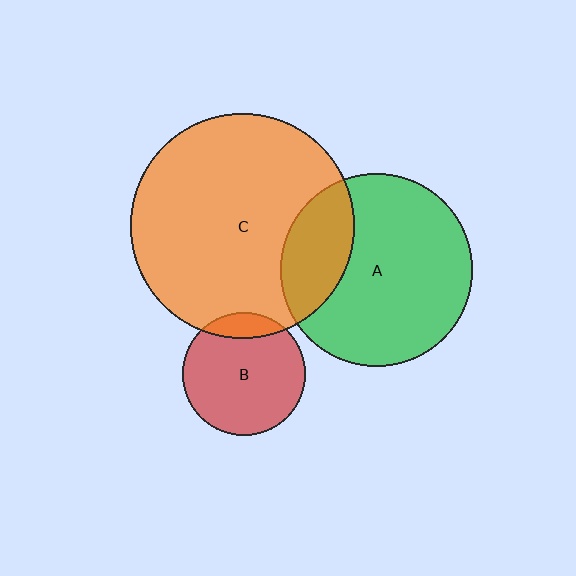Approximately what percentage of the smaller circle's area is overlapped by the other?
Approximately 25%.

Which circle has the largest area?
Circle C (orange).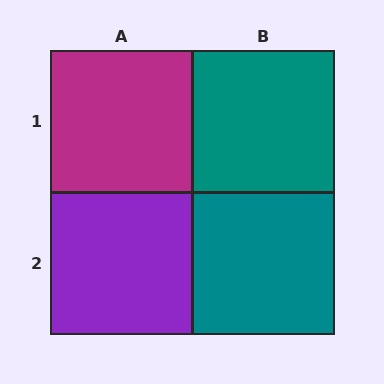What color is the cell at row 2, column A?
Purple.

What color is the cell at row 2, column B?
Teal.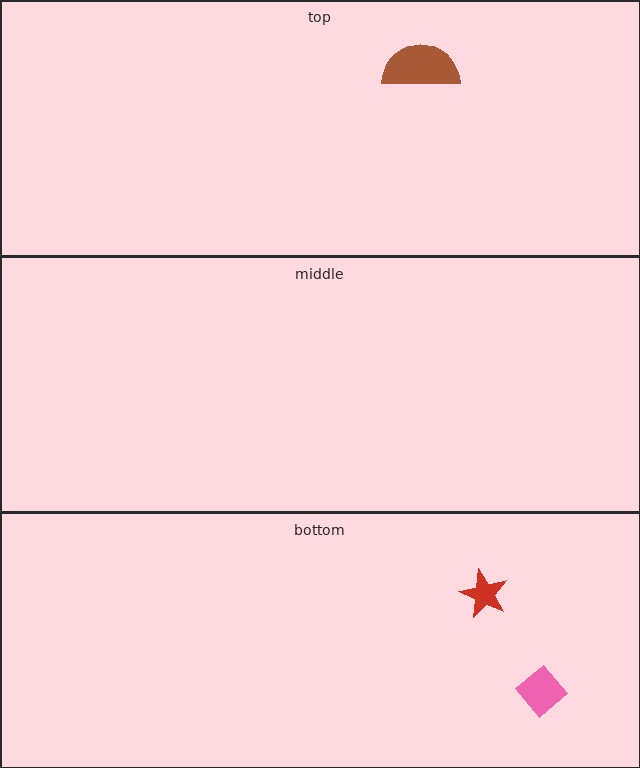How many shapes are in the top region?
1.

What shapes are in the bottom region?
The pink diamond, the red star.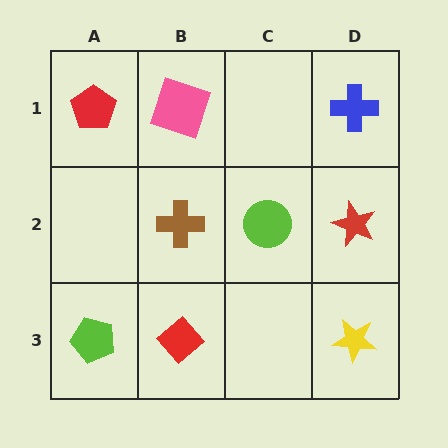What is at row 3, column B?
A red diamond.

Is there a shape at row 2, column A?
No, that cell is empty.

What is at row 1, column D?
A blue cross.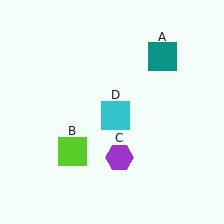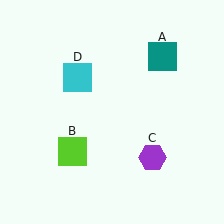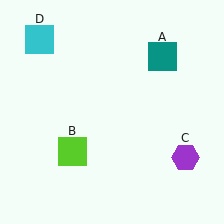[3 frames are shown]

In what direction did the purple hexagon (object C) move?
The purple hexagon (object C) moved right.